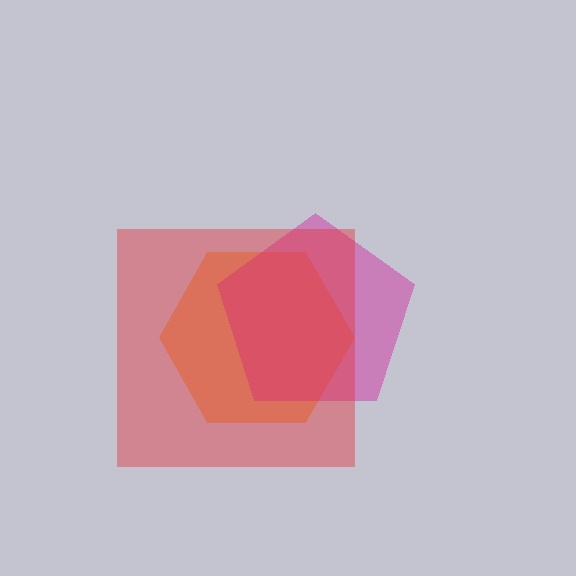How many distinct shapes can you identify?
There are 3 distinct shapes: an orange hexagon, a magenta pentagon, a red square.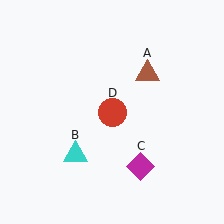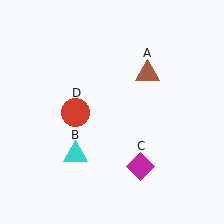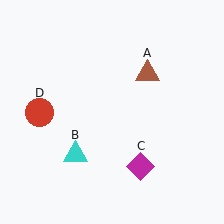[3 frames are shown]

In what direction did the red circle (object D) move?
The red circle (object D) moved left.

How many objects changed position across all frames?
1 object changed position: red circle (object D).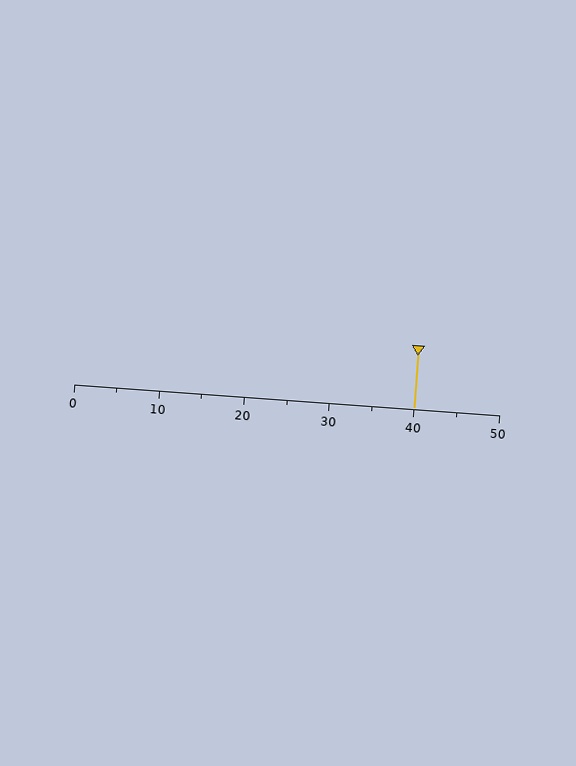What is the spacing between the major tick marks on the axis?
The major ticks are spaced 10 apart.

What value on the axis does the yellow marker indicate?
The marker indicates approximately 40.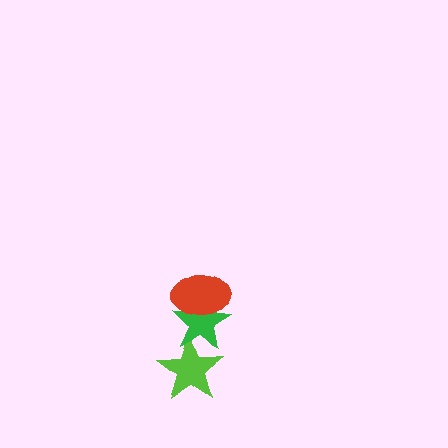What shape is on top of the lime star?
The green star is on top of the lime star.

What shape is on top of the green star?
The red ellipse is on top of the green star.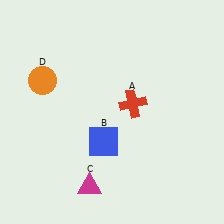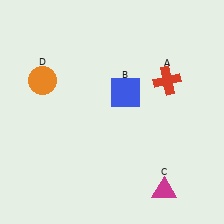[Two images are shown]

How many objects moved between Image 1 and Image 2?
3 objects moved between the two images.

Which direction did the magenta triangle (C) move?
The magenta triangle (C) moved right.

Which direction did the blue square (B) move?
The blue square (B) moved up.